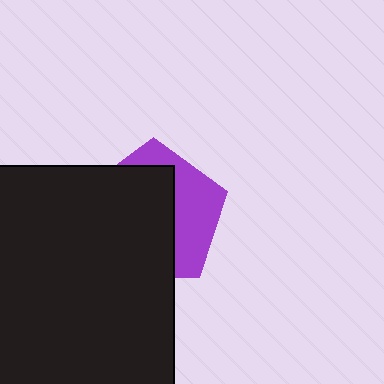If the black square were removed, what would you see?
You would see the complete purple pentagon.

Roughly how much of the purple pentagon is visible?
A small part of it is visible (roughly 37%).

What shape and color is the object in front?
The object in front is a black square.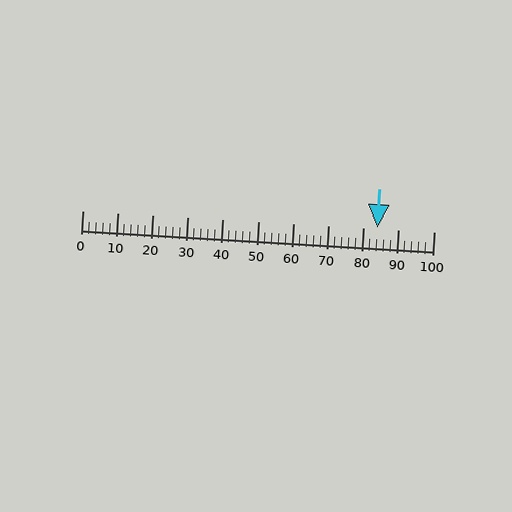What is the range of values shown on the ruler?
The ruler shows values from 0 to 100.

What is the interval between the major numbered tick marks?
The major tick marks are spaced 10 units apart.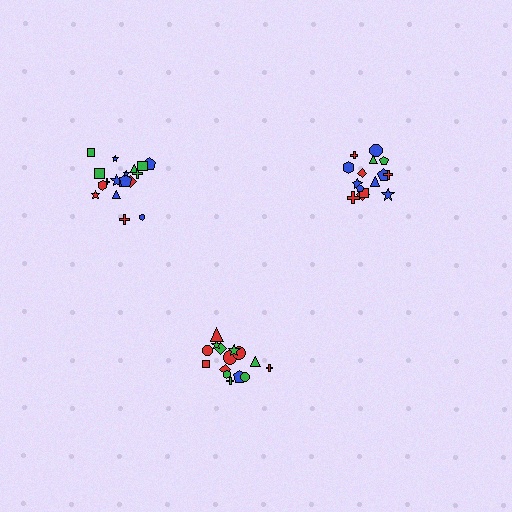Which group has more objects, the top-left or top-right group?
The top-left group.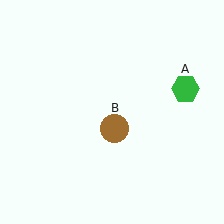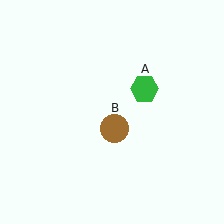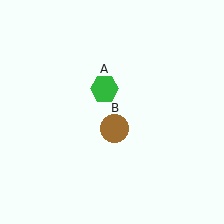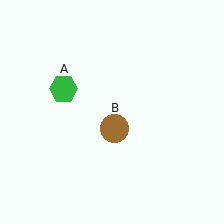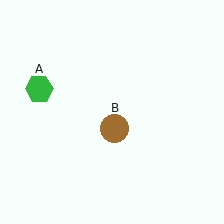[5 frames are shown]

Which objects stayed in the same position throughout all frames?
Brown circle (object B) remained stationary.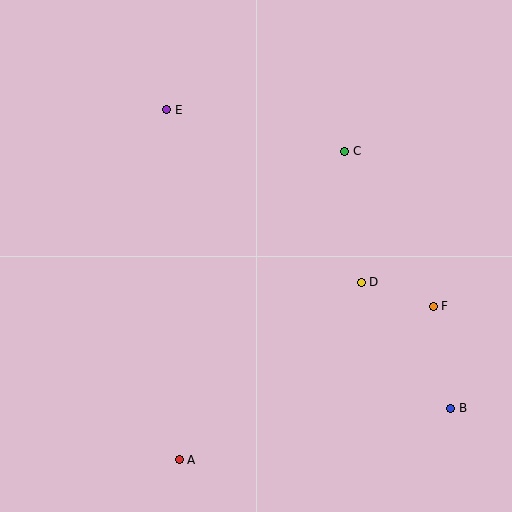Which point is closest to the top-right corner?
Point C is closest to the top-right corner.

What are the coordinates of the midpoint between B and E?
The midpoint between B and E is at (309, 259).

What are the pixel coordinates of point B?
Point B is at (451, 408).